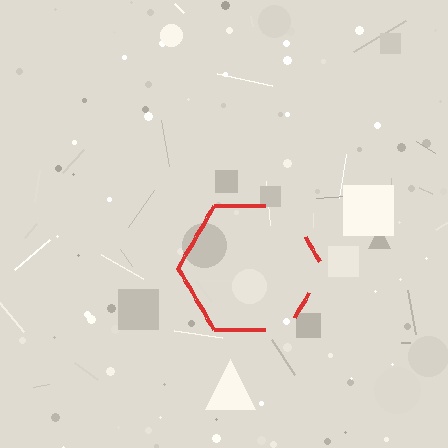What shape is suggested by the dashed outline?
The dashed outline suggests a hexagon.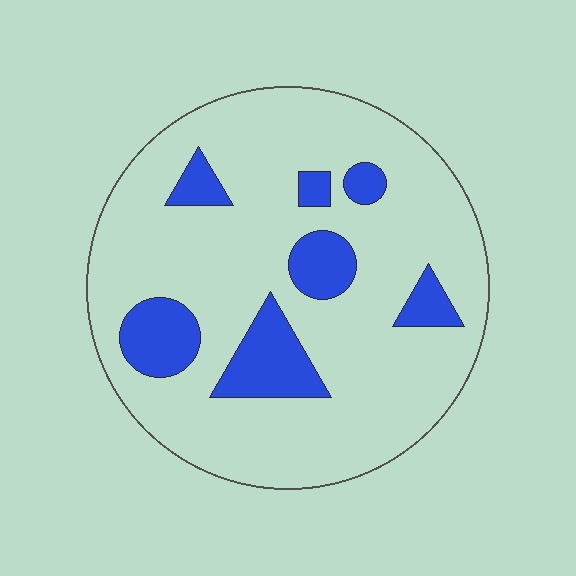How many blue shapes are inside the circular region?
7.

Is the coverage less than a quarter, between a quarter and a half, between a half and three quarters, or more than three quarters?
Less than a quarter.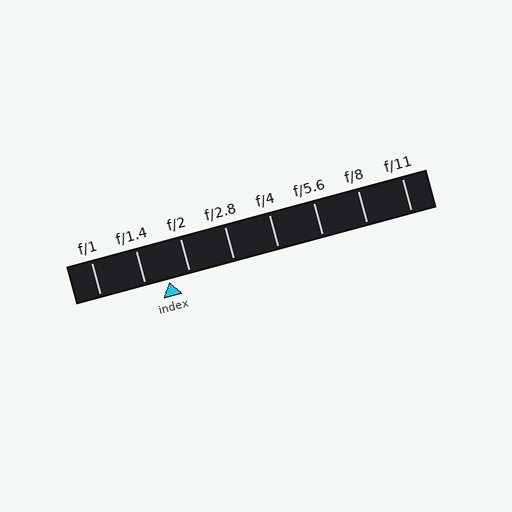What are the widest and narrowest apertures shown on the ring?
The widest aperture shown is f/1 and the narrowest is f/11.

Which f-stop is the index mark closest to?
The index mark is closest to f/2.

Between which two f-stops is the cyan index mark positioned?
The index mark is between f/1.4 and f/2.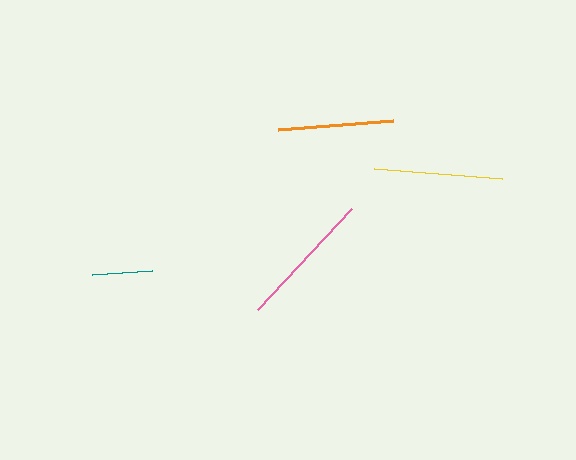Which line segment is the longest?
The pink line is the longest at approximately 138 pixels.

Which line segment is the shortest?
The teal line is the shortest at approximately 61 pixels.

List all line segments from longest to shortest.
From longest to shortest: pink, yellow, orange, teal.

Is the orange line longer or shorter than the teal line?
The orange line is longer than the teal line.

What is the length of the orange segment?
The orange segment is approximately 116 pixels long.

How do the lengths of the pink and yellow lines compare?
The pink and yellow lines are approximately the same length.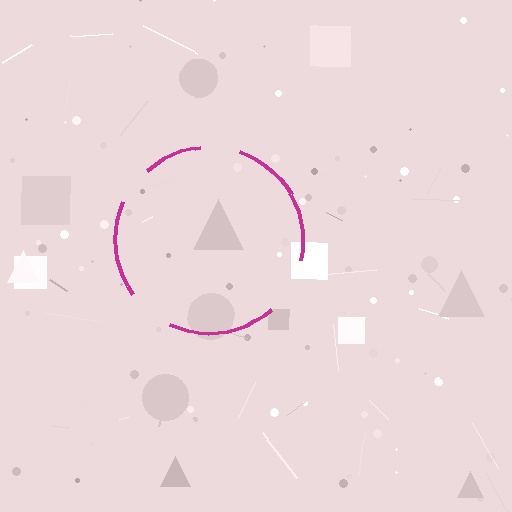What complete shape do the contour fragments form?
The contour fragments form a circle.